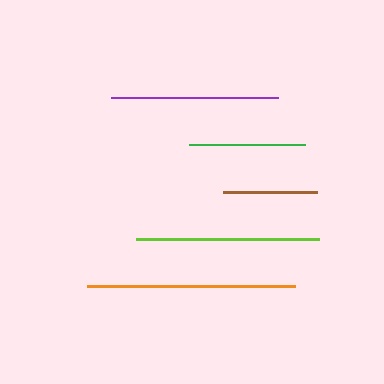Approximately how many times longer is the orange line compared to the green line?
The orange line is approximately 1.8 times the length of the green line.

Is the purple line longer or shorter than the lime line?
The lime line is longer than the purple line.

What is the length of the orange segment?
The orange segment is approximately 208 pixels long.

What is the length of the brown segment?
The brown segment is approximately 95 pixels long.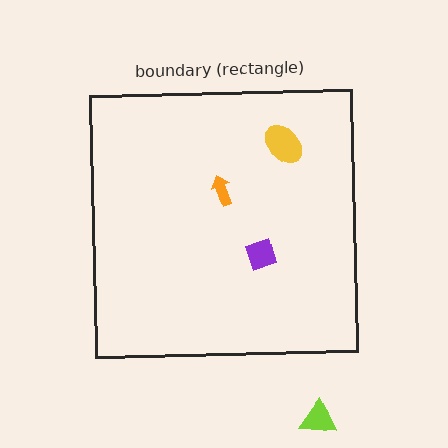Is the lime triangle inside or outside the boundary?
Outside.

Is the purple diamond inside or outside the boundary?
Inside.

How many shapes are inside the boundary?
3 inside, 1 outside.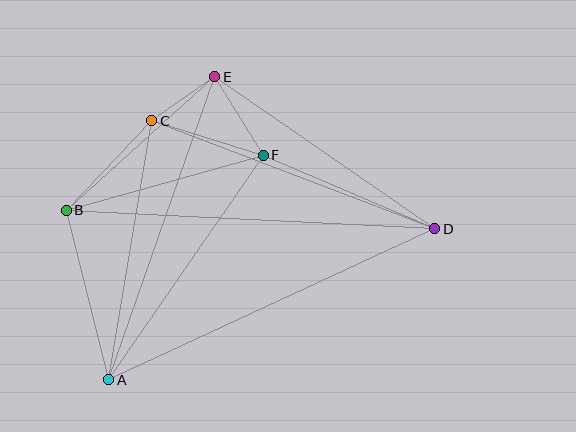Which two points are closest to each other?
Points C and E are closest to each other.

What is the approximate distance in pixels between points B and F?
The distance between B and F is approximately 205 pixels.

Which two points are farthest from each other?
Points B and D are farthest from each other.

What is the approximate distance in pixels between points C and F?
The distance between C and F is approximately 117 pixels.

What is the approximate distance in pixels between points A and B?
The distance between A and B is approximately 175 pixels.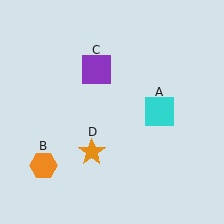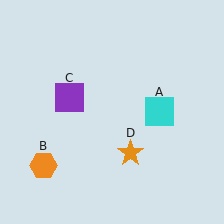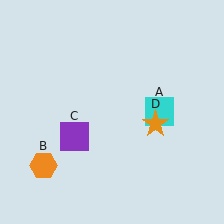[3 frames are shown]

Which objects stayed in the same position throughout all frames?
Cyan square (object A) and orange hexagon (object B) remained stationary.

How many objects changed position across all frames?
2 objects changed position: purple square (object C), orange star (object D).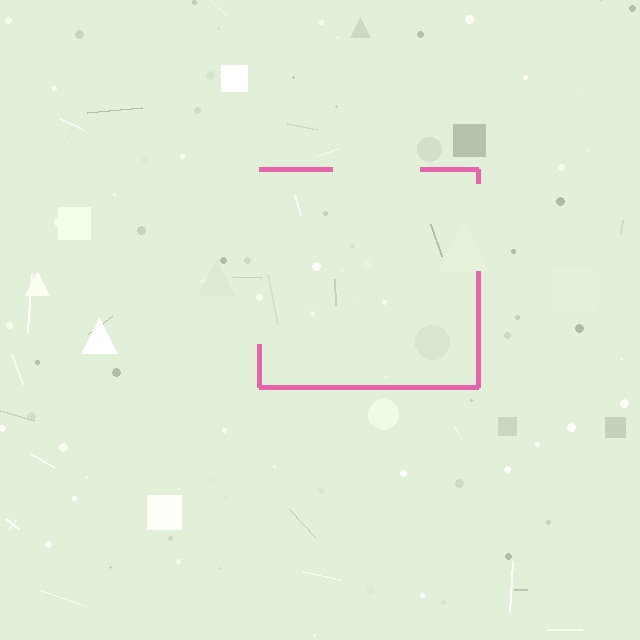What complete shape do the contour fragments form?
The contour fragments form a square.